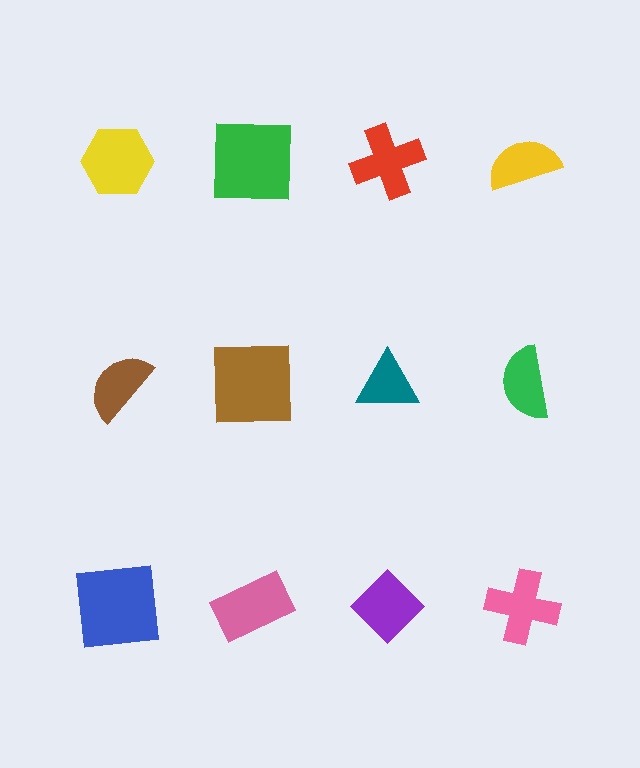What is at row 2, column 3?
A teal triangle.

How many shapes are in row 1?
4 shapes.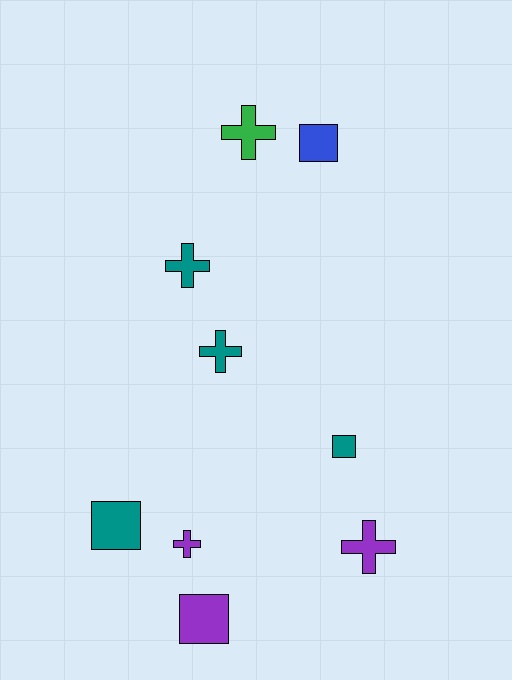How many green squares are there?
There are no green squares.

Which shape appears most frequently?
Cross, with 5 objects.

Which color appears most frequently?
Teal, with 4 objects.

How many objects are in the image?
There are 9 objects.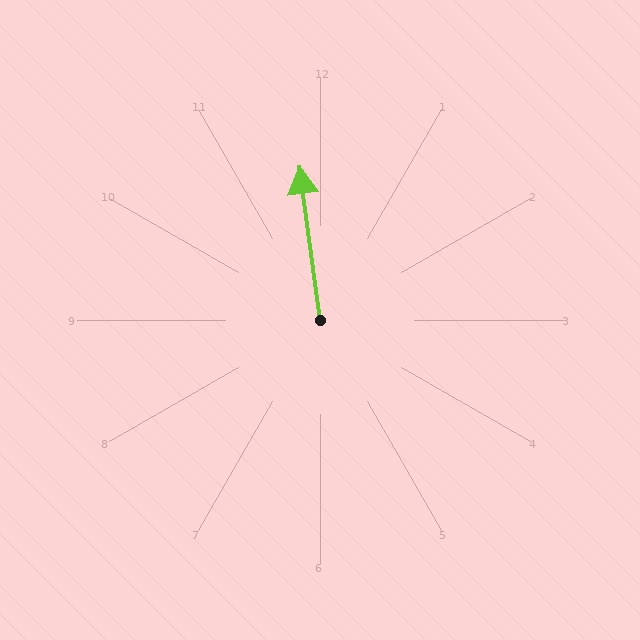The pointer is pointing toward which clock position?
Roughly 12 o'clock.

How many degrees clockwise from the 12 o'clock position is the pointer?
Approximately 353 degrees.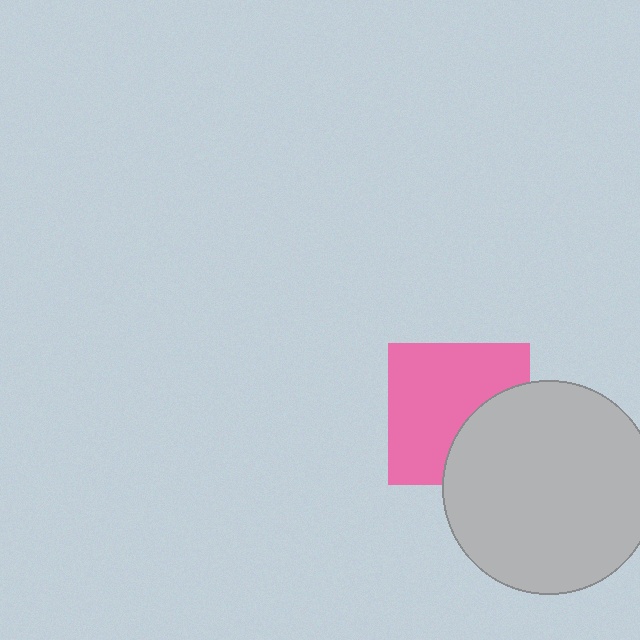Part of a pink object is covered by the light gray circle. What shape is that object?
It is a square.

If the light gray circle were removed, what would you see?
You would see the complete pink square.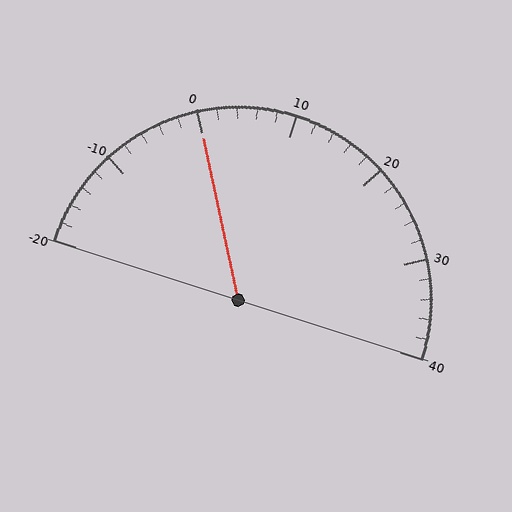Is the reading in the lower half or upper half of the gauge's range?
The reading is in the lower half of the range (-20 to 40).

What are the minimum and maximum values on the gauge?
The gauge ranges from -20 to 40.